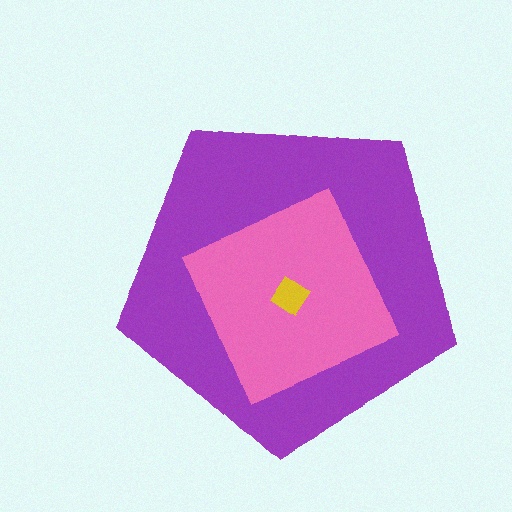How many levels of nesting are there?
3.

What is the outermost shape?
The purple pentagon.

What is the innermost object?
The yellow diamond.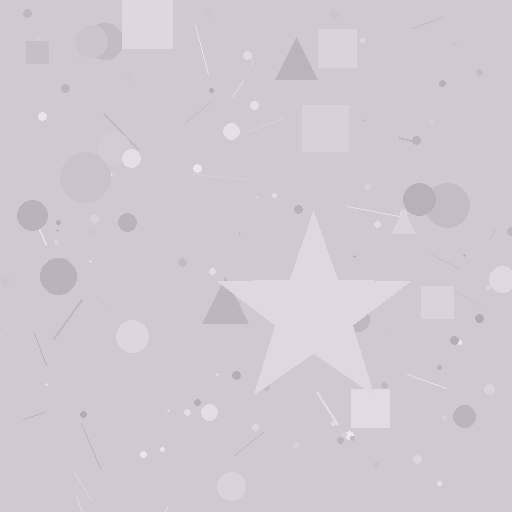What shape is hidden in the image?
A star is hidden in the image.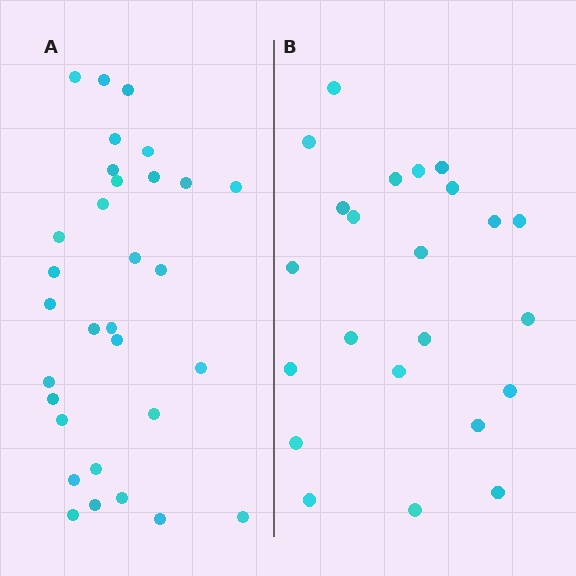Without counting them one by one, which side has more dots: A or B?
Region A (the left region) has more dots.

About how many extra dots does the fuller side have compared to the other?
Region A has roughly 8 or so more dots than region B.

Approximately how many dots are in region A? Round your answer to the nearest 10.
About 30 dots. (The exact count is 31, which rounds to 30.)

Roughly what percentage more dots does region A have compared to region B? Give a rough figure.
About 35% more.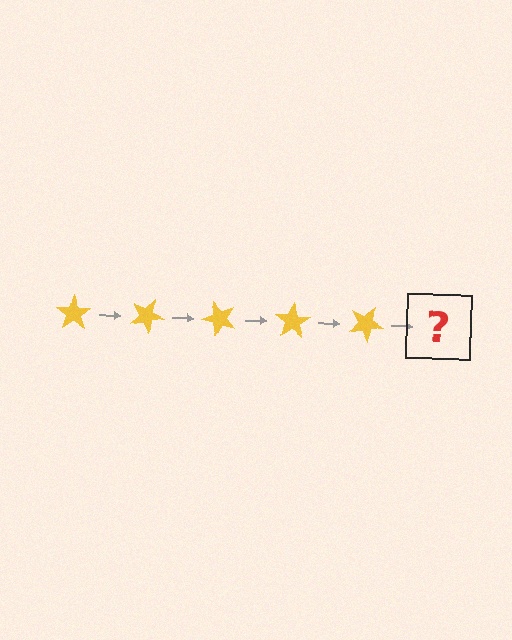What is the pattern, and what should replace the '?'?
The pattern is that the star rotates 25 degrees each step. The '?' should be a yellow star rotated 125 degrees.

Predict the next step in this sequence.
The next step is a yellow star rotated 125 degrees.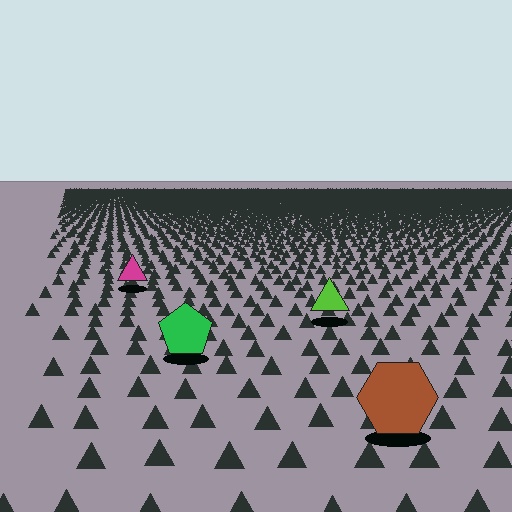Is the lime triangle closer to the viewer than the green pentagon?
No. The green pentagon is closer — you can tell from the texture gradient: the ground texture is coarser near it.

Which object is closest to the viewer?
The brown hexagon is closest. The texture marks near it are larger and more spread out.